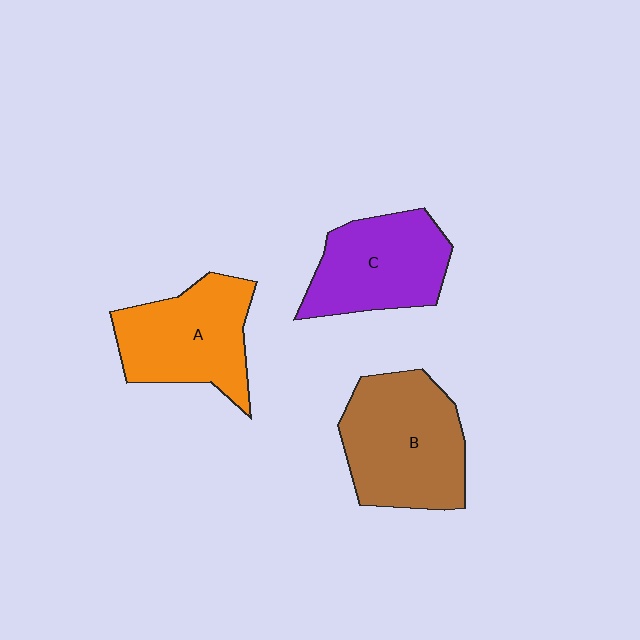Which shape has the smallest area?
Shape C (purple).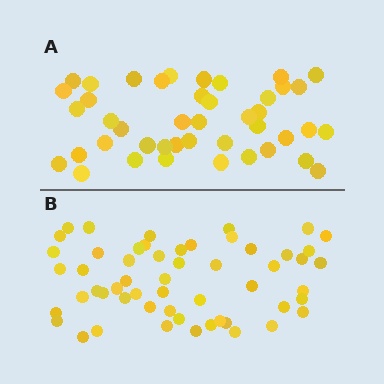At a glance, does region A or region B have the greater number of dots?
Region B (the bottom region) has more dots.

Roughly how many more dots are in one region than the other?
Region B has roughly 12 or so more dots than region A.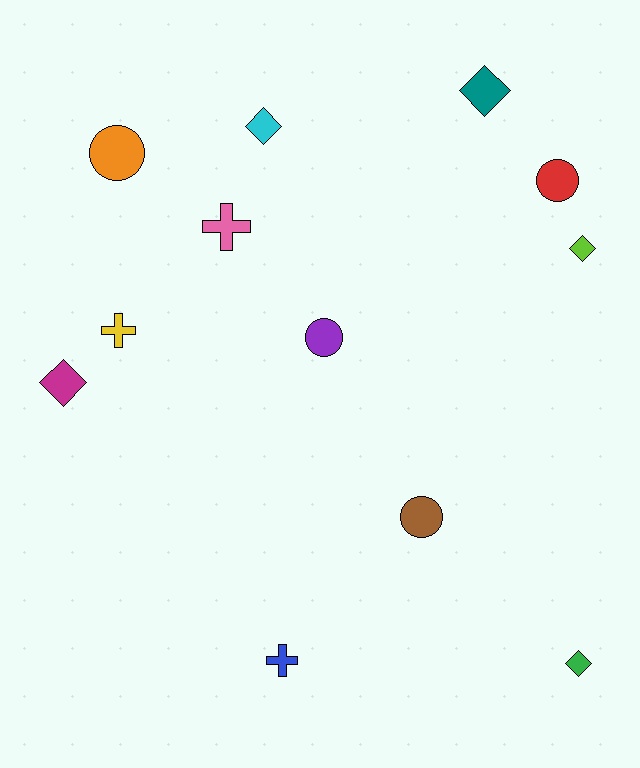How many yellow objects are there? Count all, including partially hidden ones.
There is 1 yellow object.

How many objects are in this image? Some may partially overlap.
There are 12 objects.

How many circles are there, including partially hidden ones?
There are 4 circles.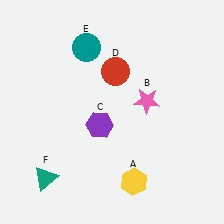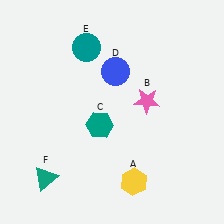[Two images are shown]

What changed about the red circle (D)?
In Image 1, D is red. In Image 2, it changed to blue.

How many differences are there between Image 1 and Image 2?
There are 2 differences between the two images.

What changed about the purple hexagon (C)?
In Image 1, C is purple. In Image 2, it changed to teal.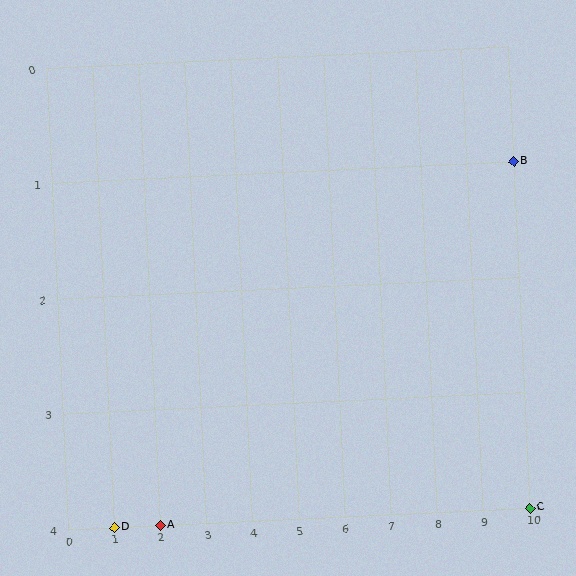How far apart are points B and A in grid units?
Points B and A are 8 columns and 3 rows apart (about 8.5 grid units diagonally).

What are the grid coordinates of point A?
Point A is at grid coordinates (2, 4).